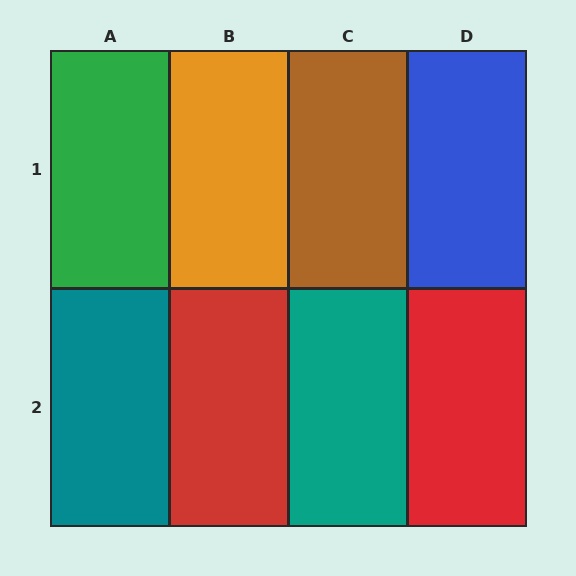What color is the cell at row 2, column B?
Red.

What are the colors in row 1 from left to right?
Green, orange, brown, blue.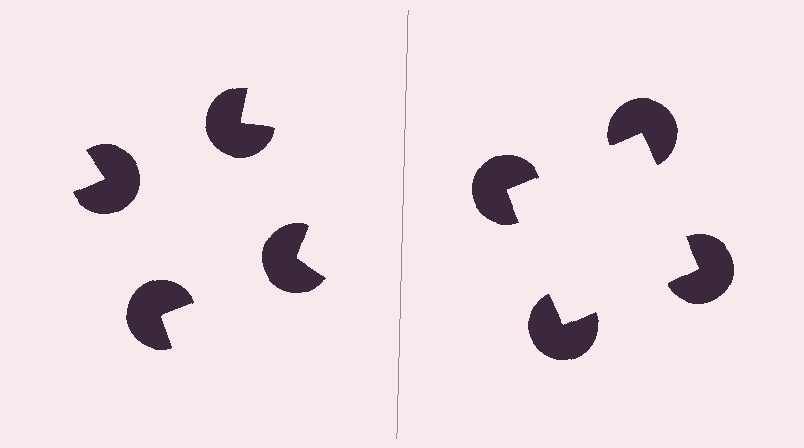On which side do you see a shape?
An illusory square appears on the right side. On the left side the wedge cuts are rotated, so no coherent shape forms.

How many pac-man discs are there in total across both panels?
8 — 4 on each side.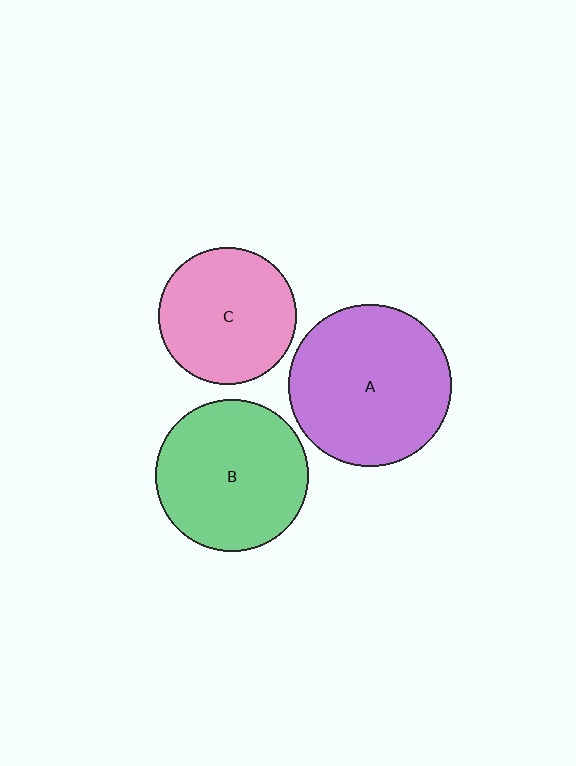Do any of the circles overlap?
No, none of the circles overlap.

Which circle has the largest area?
Circle A (purple).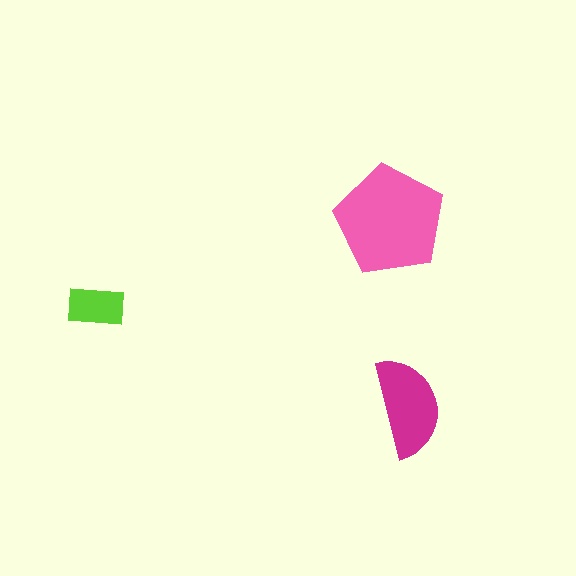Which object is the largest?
The pink pentagon.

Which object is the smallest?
The lime rectangle.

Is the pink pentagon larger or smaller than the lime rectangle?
Larger.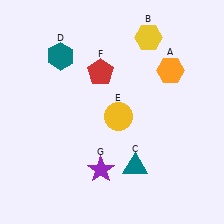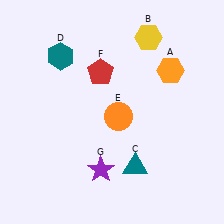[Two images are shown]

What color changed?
The circle (E) changed from yellow in Image 1 to orange in Image 2.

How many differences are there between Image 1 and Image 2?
There is 1 difference between the two images.